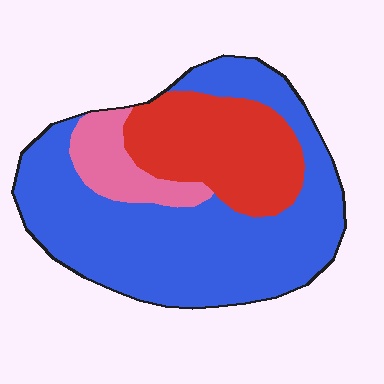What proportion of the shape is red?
Red covers 26% of the shape.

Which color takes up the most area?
Blue, at roughly 65%.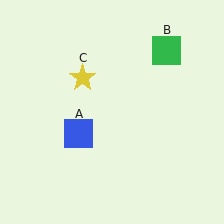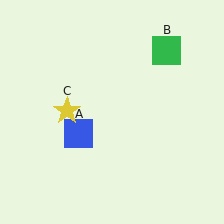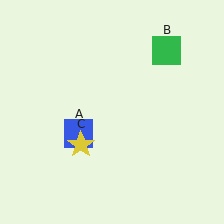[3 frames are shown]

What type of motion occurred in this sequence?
The yellow star (object C) rotated counterclockwise around the center of the scene.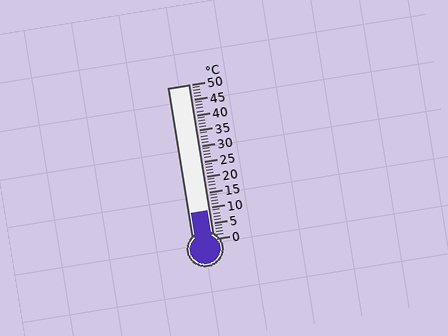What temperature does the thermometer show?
The thermometer shows approximately 9°C.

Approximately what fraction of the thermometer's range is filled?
The thermometer is filled to approximately 20% of its range.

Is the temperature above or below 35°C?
The temperature is below 35°C.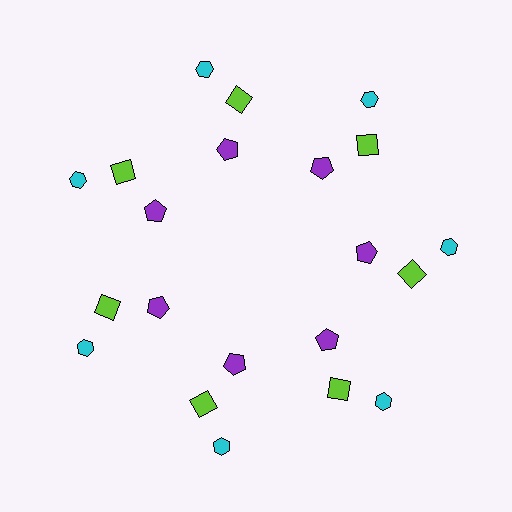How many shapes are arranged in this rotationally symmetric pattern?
There are 21 shapes, arranged in 7 groups of 3.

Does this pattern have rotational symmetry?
Yes, this pattern has 7-fold rotational symmetry. It looks the same after rotating 51 degrees around the center.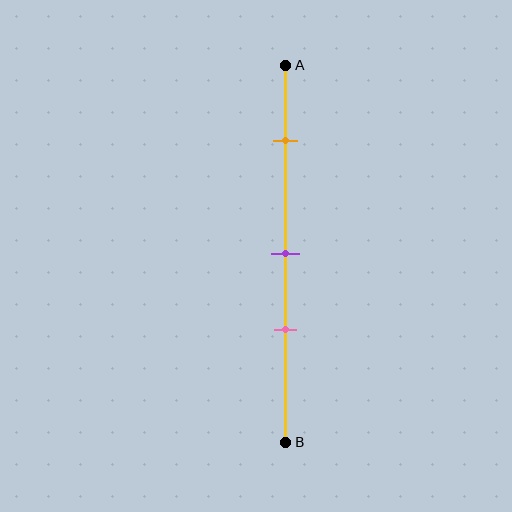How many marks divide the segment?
There are 3 marks dividing the segment.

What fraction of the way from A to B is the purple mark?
The purple mark is approximately 50% (0.5) of the way from A to B.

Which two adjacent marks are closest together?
The purple and pink marks are the closest adjacent pair.